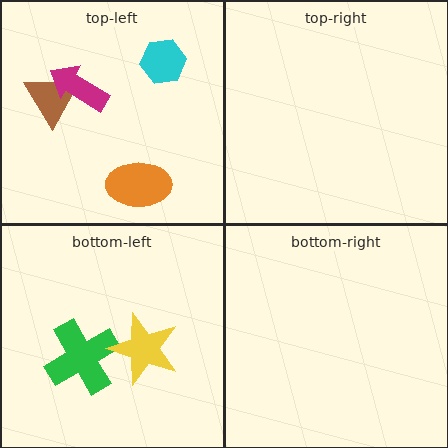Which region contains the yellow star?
The bottom-left region.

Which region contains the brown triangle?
The top-left region.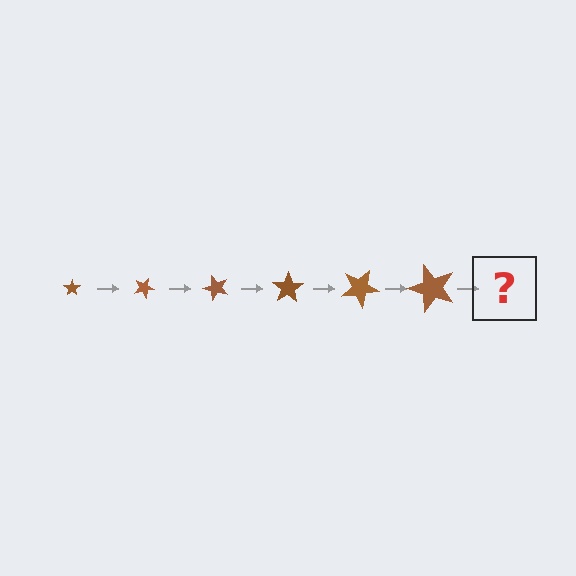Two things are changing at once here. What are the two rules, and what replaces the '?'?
The two rules are that the star grows larger each step and it rotates 25 degrees each step. The '?' should be a star, larger than the previous one and rotated 150 degrees from the start.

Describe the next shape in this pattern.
It should be a star, larger than the previous one and rotated 150 degrees from the start.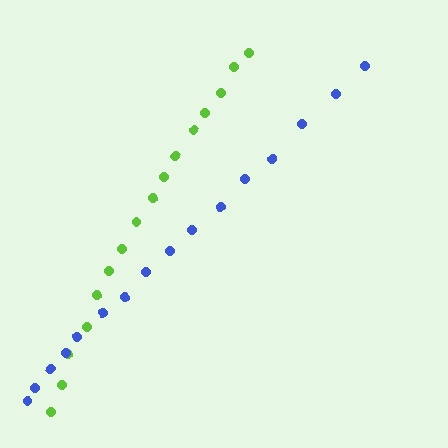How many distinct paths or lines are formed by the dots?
There are 2 distinct paths.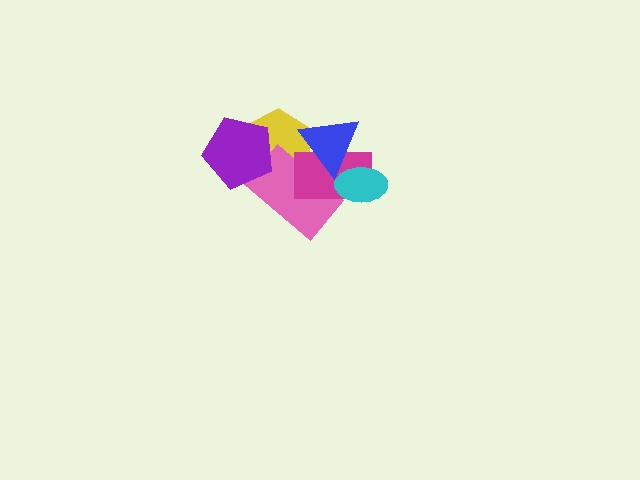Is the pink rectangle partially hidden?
Yes, it is partially covered by another shape.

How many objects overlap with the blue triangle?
4 objects overlap with the blue triangle.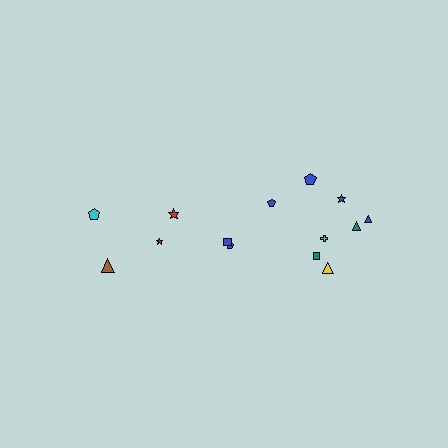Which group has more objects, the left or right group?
The right group.